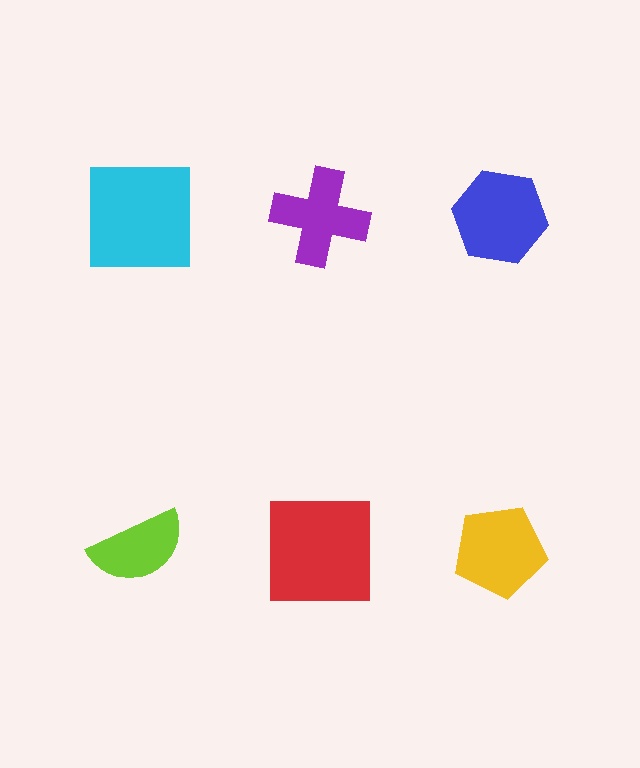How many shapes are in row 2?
3 shapes.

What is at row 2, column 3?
A yellow pentagon.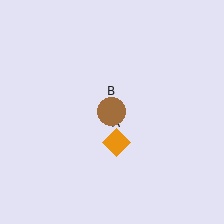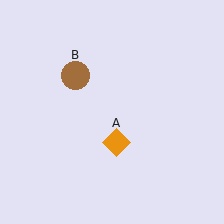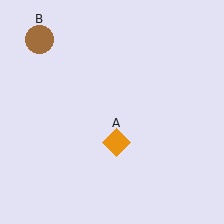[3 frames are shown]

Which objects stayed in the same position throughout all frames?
Orange diamond (object A) remained stationary.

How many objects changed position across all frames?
1 object changed position: brown circle (object B).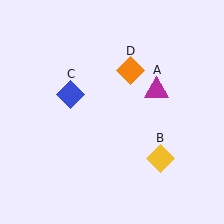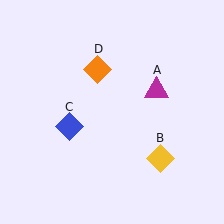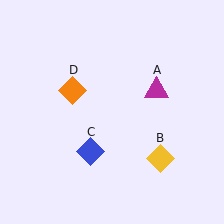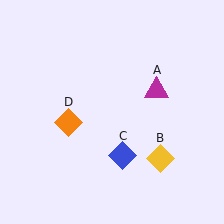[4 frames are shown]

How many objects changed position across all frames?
2 objects changed position: blue diamond (object C), orange diamond (object D).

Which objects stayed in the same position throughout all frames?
Magenta triangle (object A) and yellow diamond (object B) remained stationary.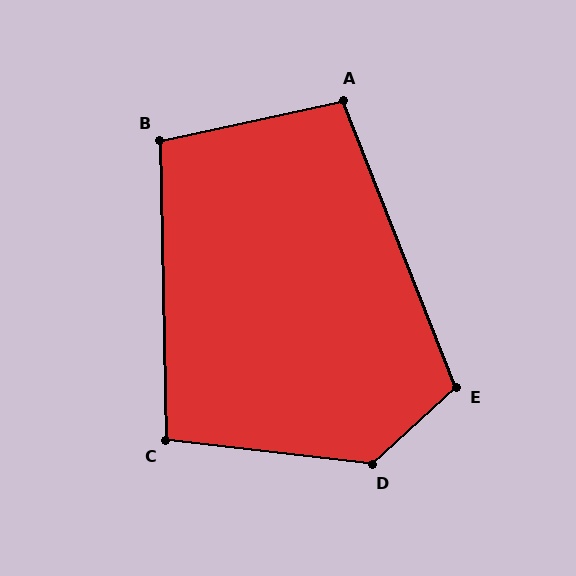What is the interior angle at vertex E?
Approximately 111 degrees (obtuse).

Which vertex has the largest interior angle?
D, at approximately 131 degrees.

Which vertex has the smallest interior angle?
C, at approximately 98 degrees.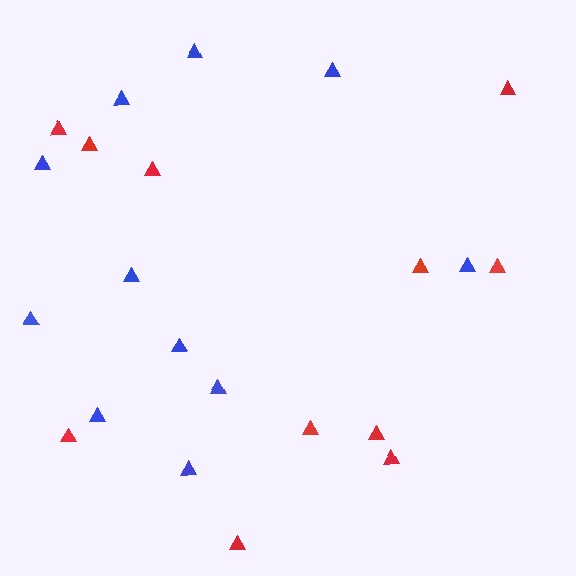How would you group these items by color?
There are 2 groups: one group of red triangles (11) and one group of blue triangles (11).